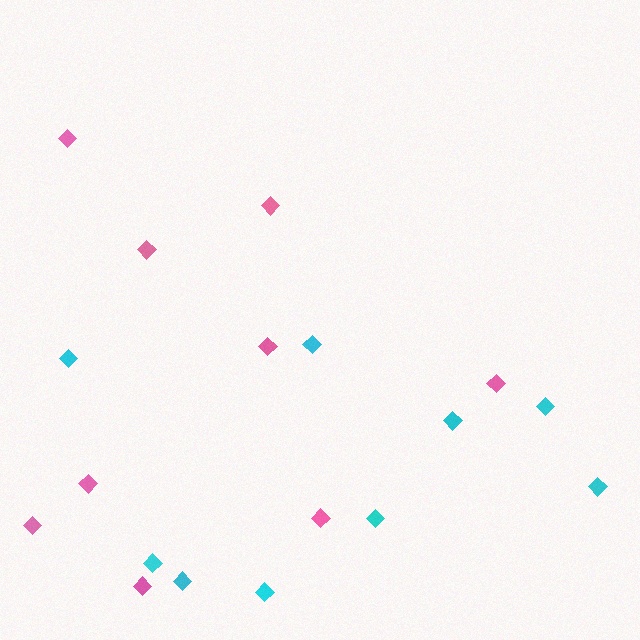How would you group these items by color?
There are 2 groups: one group of cyan diamonds (9) and one group of pink diamonds (9).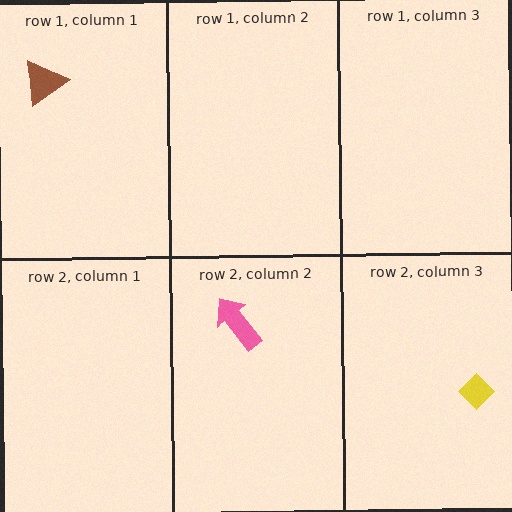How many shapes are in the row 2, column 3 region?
1.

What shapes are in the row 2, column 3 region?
The yellow diamond.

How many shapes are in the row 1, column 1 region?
1.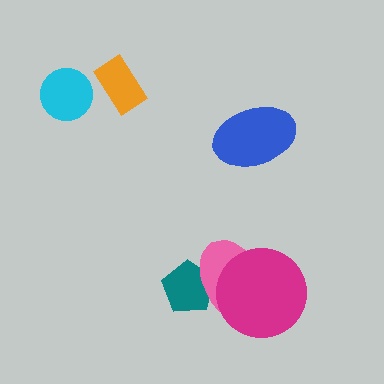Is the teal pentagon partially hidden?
Yes, it is partially covered by another shape.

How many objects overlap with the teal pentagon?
1 object overlaps with the teal pentagon.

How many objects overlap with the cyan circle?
0 objects overlap with the cyan circle.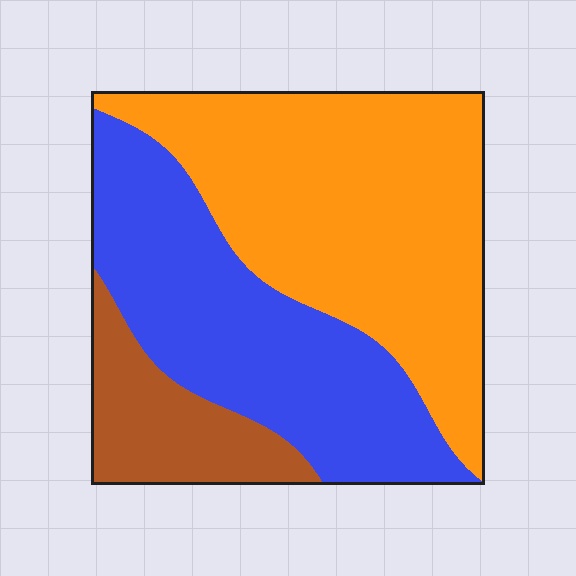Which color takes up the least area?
Brown, at roughly 15%.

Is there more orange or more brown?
Orange.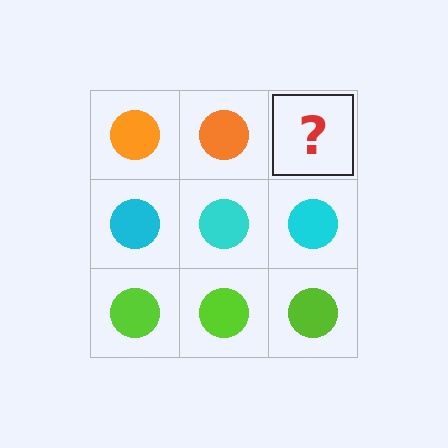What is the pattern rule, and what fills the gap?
The rule is that each row has a consistent color. The gap should be filled with an orange circle.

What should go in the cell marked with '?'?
The missing cell should contain an orange circle.